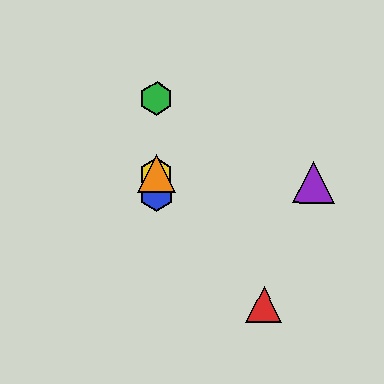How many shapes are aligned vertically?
4 shapes (the blue hexagon, the green hexagon, the yellow hexagon, the orange triangle) are aligned vertically.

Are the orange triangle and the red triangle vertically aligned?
No, the orange triangle is at x≈156 and the red triangle is at x≈264.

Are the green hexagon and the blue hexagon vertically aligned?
Yes, both are at x≈157.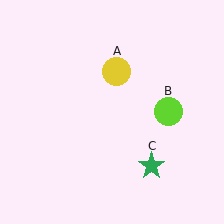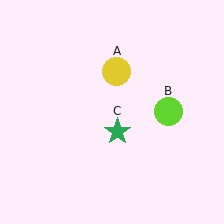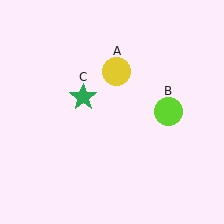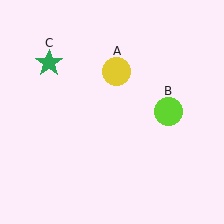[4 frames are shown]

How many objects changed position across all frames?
1 object changed position: green star (object C).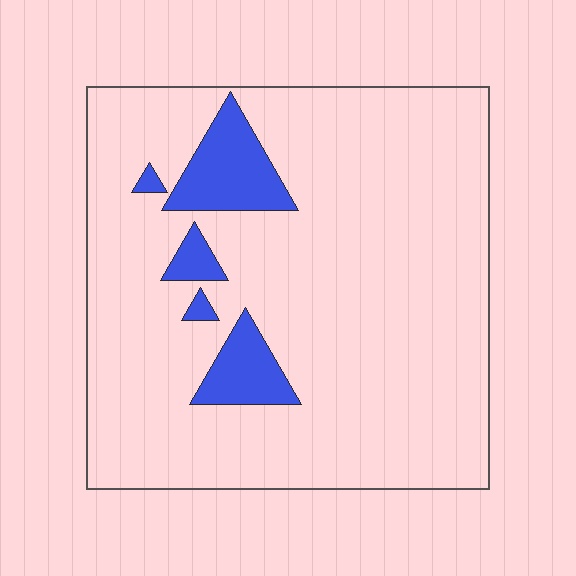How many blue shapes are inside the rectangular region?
5.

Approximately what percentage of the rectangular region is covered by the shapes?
Approximately 10%.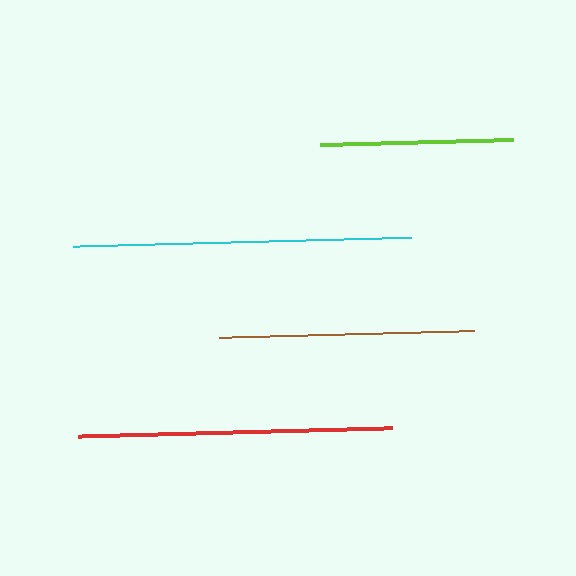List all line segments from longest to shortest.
From longest to shortest: cyan, red, brown, lime.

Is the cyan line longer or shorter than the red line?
The cyan line is longer than the red line.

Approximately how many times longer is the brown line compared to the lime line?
The brown line is approximately 1.3 times the length of the lime line.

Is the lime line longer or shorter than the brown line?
The brown line is longer than the lime line.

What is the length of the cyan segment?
The cyan segment is approximately 337 pixels long.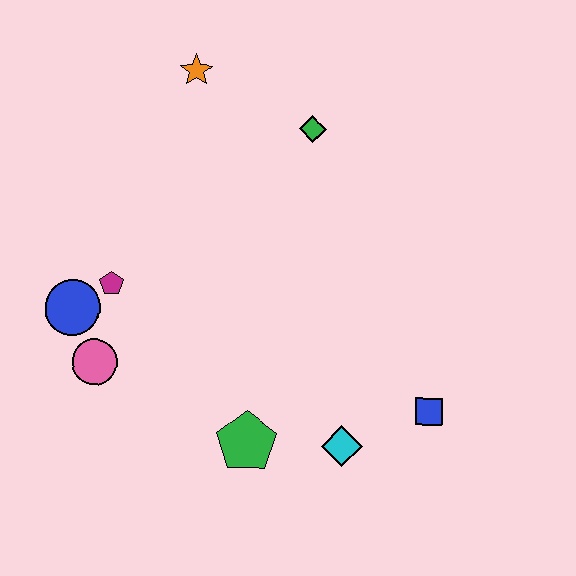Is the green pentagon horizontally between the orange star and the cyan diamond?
Yes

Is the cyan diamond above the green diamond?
No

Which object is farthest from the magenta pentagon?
The blue square is farthest from the magenta pentagon.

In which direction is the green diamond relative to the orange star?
The green diamond is to the right of the orange star.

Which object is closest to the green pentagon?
The cyan diamond is closest to the green pentagon.